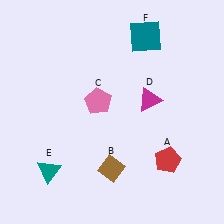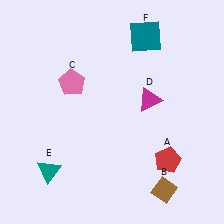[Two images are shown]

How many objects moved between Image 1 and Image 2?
2 objects moved between the two images.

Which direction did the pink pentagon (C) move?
The pink pentagon (C) moved left.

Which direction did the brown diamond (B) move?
The brown diamond (B) moved right.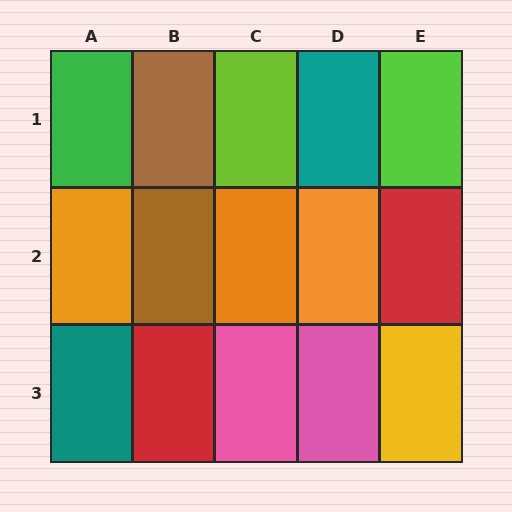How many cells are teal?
2 cells are teal.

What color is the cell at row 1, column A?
Green.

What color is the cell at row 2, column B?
Brown.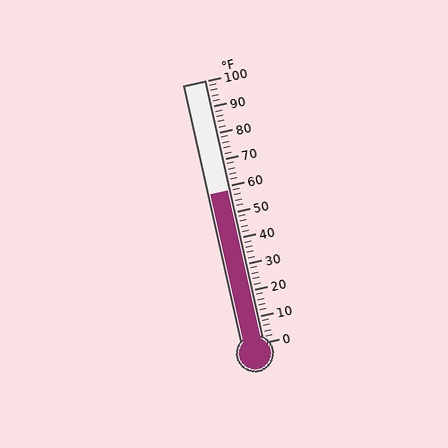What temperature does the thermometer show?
The thermometer shows approximately 58°F.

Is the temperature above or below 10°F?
The temperature is above 10°F.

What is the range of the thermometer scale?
The thermometer scale ranges from 0°F to 100°F.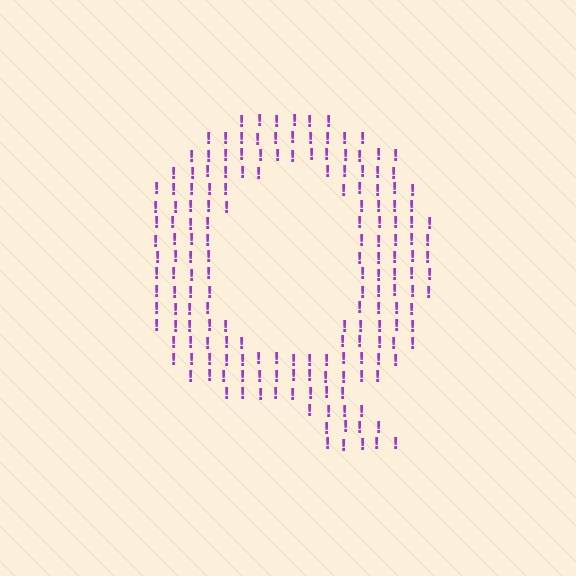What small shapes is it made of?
It is made of small exclamation marks.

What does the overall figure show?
The overall figure shows the letter Q.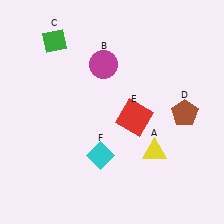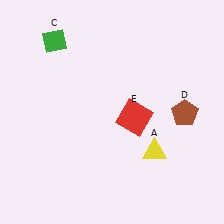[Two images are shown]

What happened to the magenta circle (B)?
The magenta circle (B) was removed in Image 2. It was in the top-left area of Image 1.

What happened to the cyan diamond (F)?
The cyan diamond (F) was removed in Image 2. It was in the bottom-left area of Image 1.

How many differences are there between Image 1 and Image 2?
There are 2 differences between the two images.